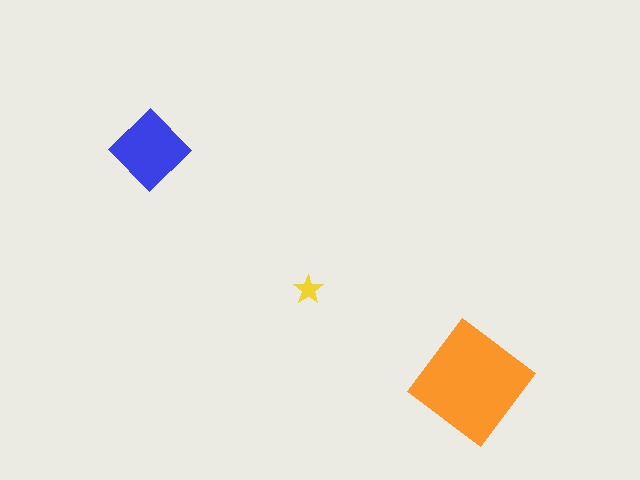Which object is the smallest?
The yellow star.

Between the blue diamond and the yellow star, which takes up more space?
The blue diamond.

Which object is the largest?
The orange diamond.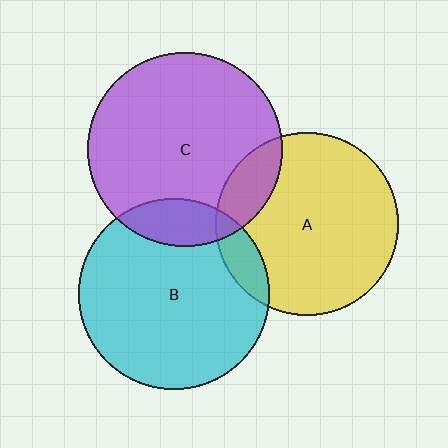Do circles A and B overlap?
Yes.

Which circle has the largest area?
Circle C (purple).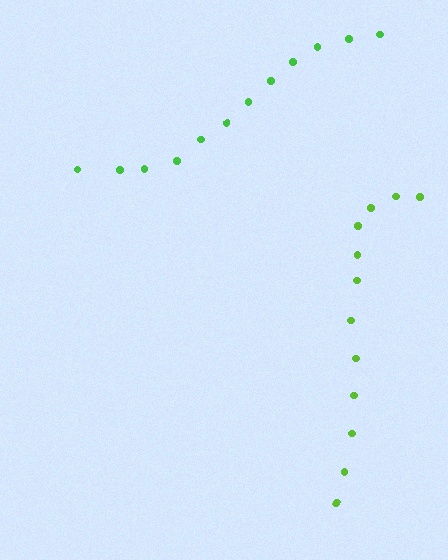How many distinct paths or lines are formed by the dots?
There are 2 distinct paths.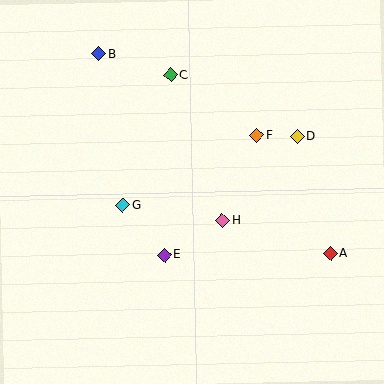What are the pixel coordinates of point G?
Point G is at (123, 205).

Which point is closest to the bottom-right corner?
Point A is closest to the bottom-right corner.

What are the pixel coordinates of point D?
Point D is at (297, 136).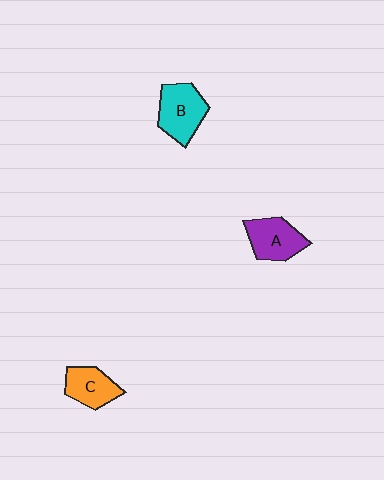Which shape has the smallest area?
Shape C (orange).